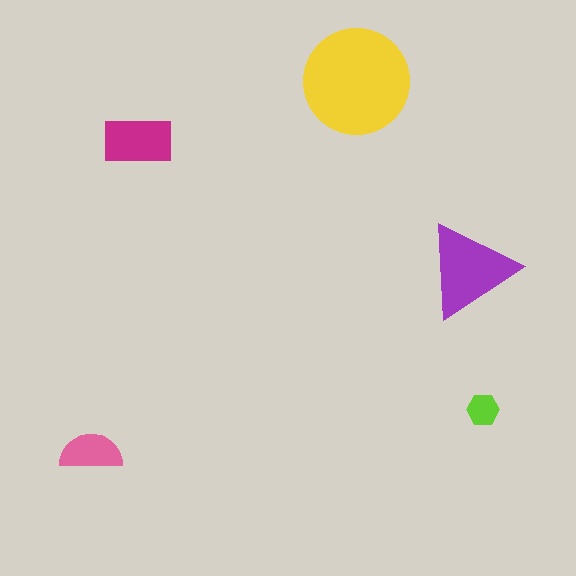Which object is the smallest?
The lime hexagon.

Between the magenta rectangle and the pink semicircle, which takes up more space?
The magenta rectangle.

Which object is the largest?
The yellow circle.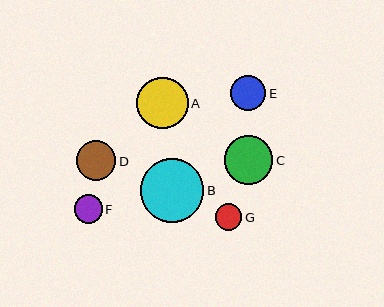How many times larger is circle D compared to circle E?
Circle D is approximately 1.1 times the size of circle E.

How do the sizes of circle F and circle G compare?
Circle F and circle G are approximately the same size.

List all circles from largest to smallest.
From largest to smallest: B, A, C, D, E, F, G.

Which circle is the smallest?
Circle G is the smallest with a size of approximately 27 pixels.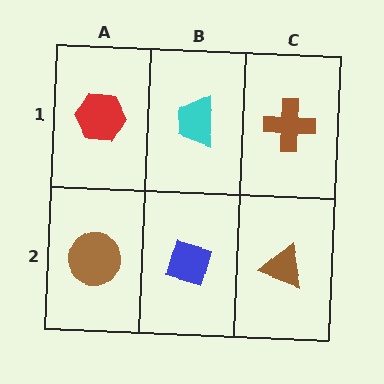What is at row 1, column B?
A cyan trapezoid.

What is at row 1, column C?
A brown cross.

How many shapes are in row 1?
3 shapes.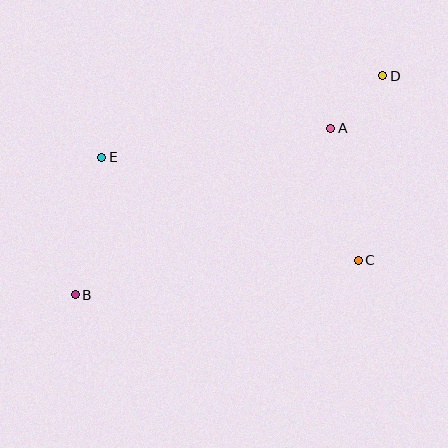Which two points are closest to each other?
Points A and D are closest to each other.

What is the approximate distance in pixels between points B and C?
The distance between B and C is approximately 285 pixels.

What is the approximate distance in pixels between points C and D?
The distance between C and D is approximately 186 pixels.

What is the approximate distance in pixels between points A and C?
The distance between A and C is approximately 135 pixels.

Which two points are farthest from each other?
Points B and D are farthest from each other.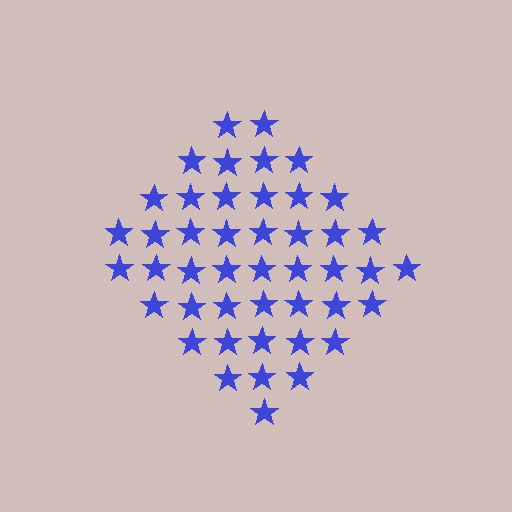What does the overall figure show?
The overall figure shows a diamond.